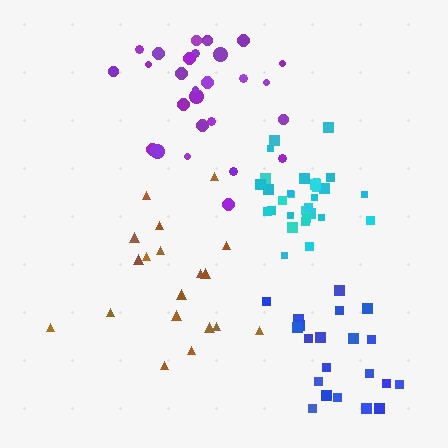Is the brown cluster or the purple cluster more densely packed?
Purple.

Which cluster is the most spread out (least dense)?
Brown.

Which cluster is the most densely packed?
Cyan.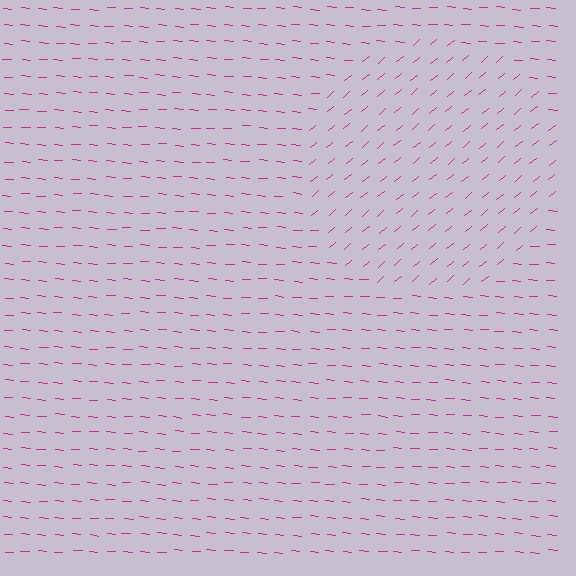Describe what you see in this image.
The image is filled with small magenta line segments. A circle region in the image has lines oriented differently from the surrounding lines, creating a visible texture boundary.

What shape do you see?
I see a circle.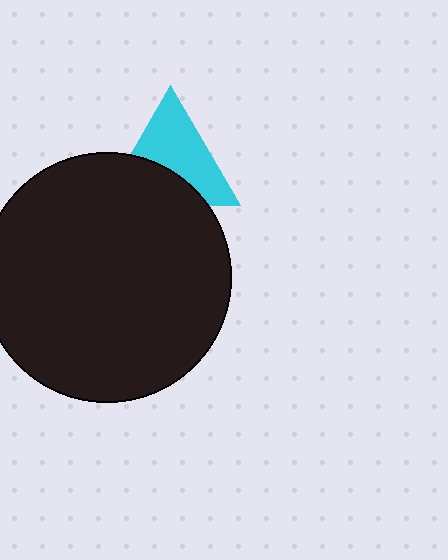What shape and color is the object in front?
The object in front is a black circle.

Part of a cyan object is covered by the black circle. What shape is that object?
It is a triangle.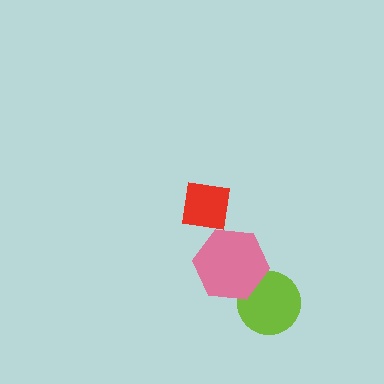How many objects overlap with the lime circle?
1 object overlaps with the lime circle.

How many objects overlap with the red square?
0 objects overlap with the red square.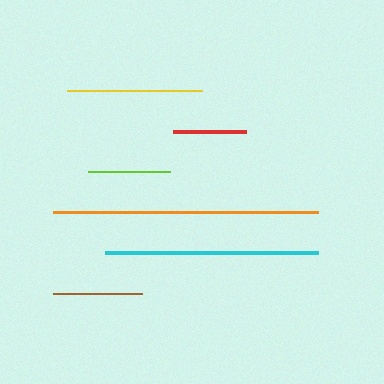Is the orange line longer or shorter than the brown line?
The orange line is longer than the brown line.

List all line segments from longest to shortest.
From longest to shortest: orange, cyan, yellow, brown, lime, red.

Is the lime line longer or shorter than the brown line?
The brown line is longer than the lime line.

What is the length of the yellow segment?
The yellow segment is approximately 136 pixels long.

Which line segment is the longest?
The orange line is the longest at approximately 265 pixels.